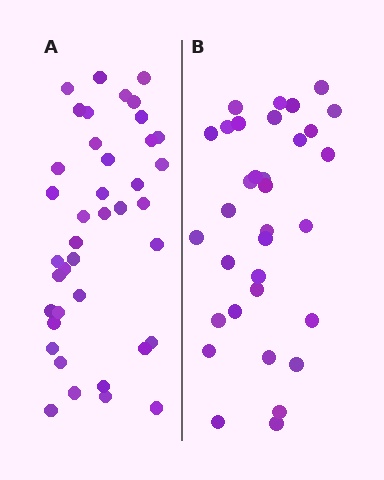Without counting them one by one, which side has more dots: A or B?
Region A (the left region) has more dots.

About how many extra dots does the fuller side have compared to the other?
Region A has roughly 8 or so more dots than region B.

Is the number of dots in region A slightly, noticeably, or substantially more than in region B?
Region A has only slightly more — the two regions are fairly close. The ratio is roughly 1.2 to 1.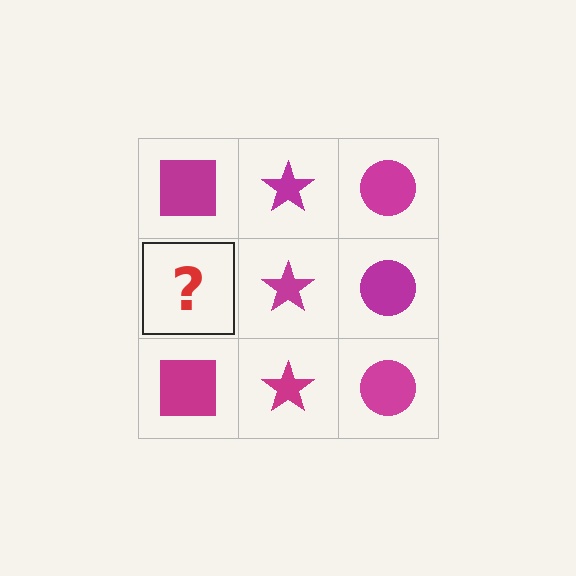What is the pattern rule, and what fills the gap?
The rule is that each column has a consistent shape. The gap should be filled with a magenta square.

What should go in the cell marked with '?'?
The missing cell should contain a magenta square.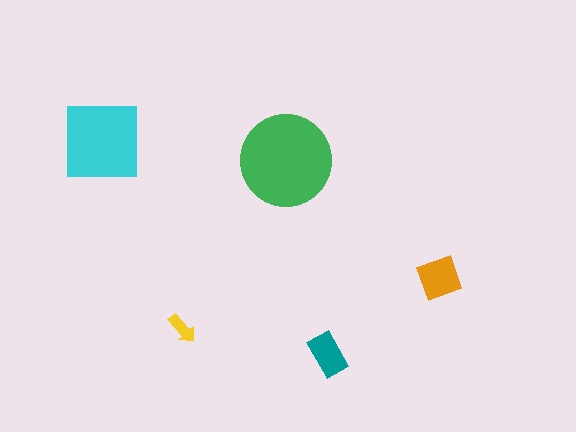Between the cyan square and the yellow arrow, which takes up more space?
The cyan square.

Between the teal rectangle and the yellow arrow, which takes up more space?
The teal rectangle.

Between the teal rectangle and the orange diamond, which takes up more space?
The orange diamond.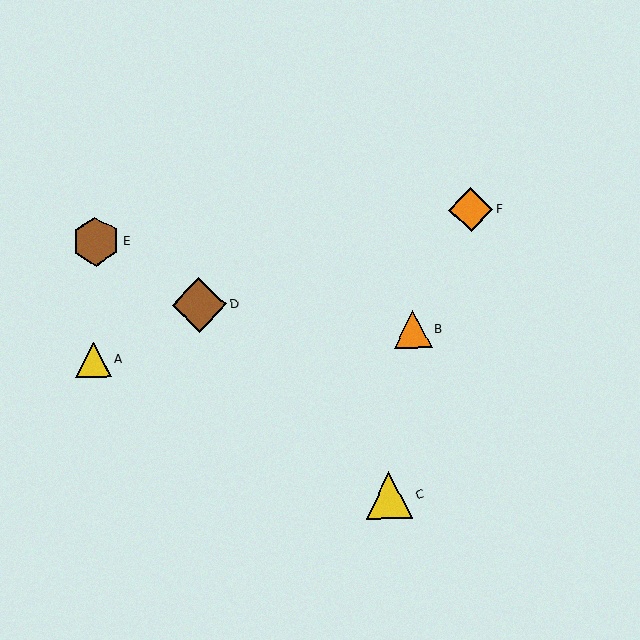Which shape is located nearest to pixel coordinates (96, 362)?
The yellow triangle (labeled A) at (93, 360) is nearest to that location.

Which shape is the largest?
The brown diamond (labeled D) is the largest.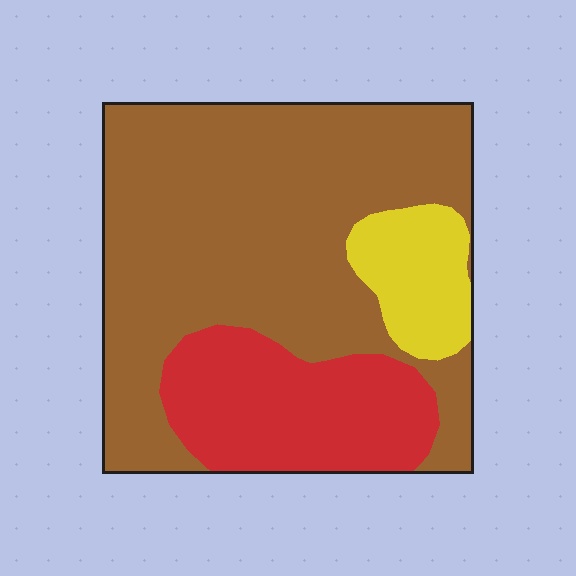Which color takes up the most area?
Brown, at roughly 65%.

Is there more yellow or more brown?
Brown.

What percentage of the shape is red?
Red covers around 25% of the shape.